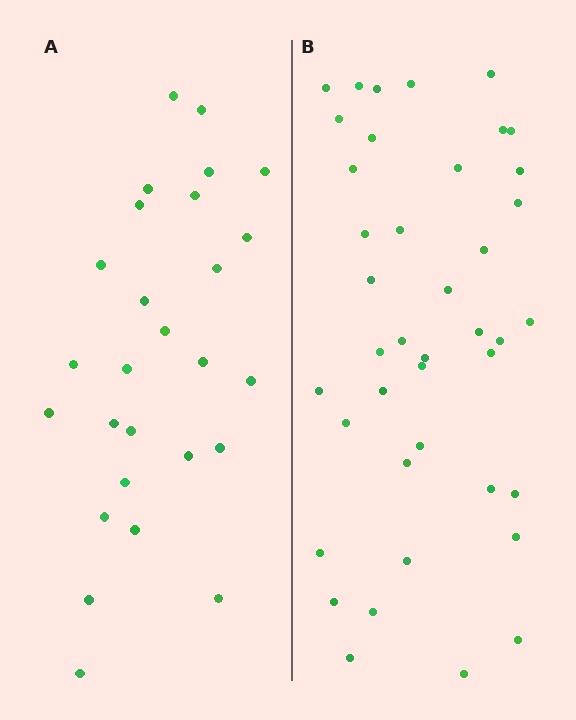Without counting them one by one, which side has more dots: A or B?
Region B (the right region) has more dots.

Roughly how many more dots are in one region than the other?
Region B has approximately 15 more dots than region A.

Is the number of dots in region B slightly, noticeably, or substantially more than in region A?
Region B has substantially more. The ratio is roughly 1.5 to 1.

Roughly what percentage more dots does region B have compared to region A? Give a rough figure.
About 50% more.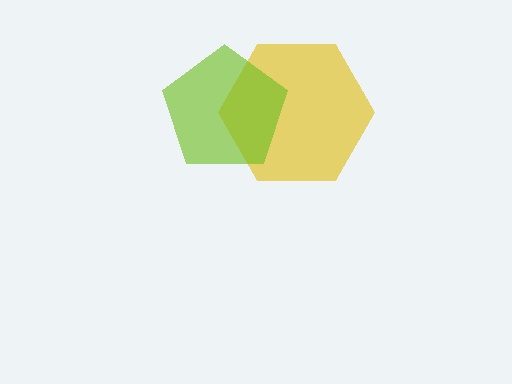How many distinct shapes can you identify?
There are 2 distinct shapes: a yellow hexagon, a lime pentagon.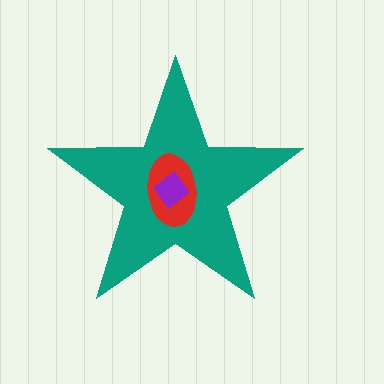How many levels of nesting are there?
3.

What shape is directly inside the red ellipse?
The purple diamond.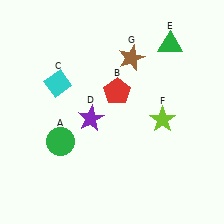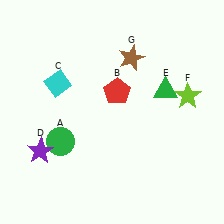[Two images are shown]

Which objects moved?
The objects that moved are: the purple star (D), the green triangle (E), the lime star (F).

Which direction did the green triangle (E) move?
The green triangle (E) moved down.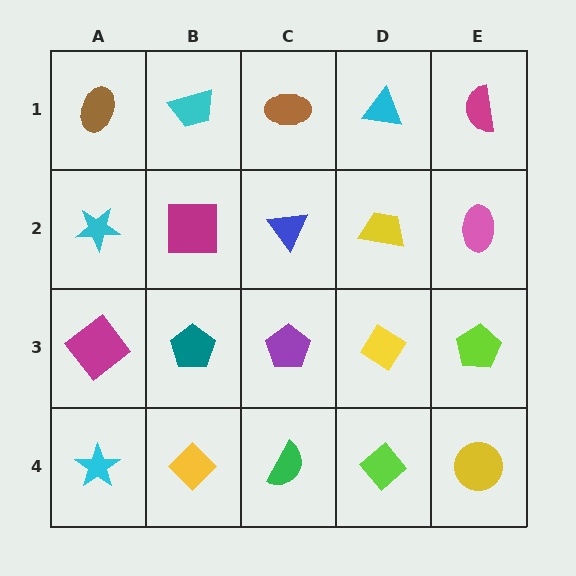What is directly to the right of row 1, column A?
A cyan trapezoid.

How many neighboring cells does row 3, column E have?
3.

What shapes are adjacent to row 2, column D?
A cyan triangle (row 1, column D), a yellow diamond (row 3, column D), a blue triangle (row 2, column C), a pink ellipse (row 2, column E).